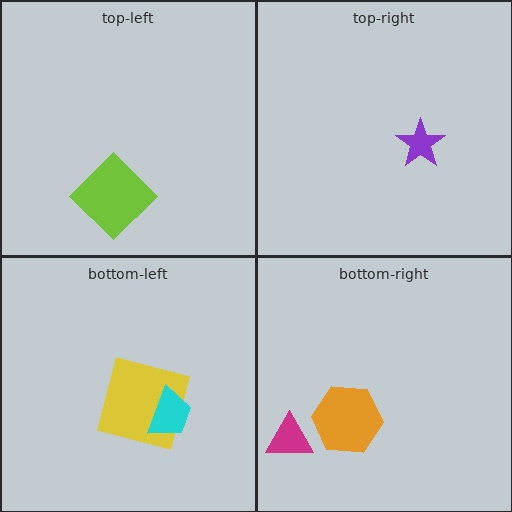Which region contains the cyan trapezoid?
The bottom-left region.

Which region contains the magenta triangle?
The bottom-right region.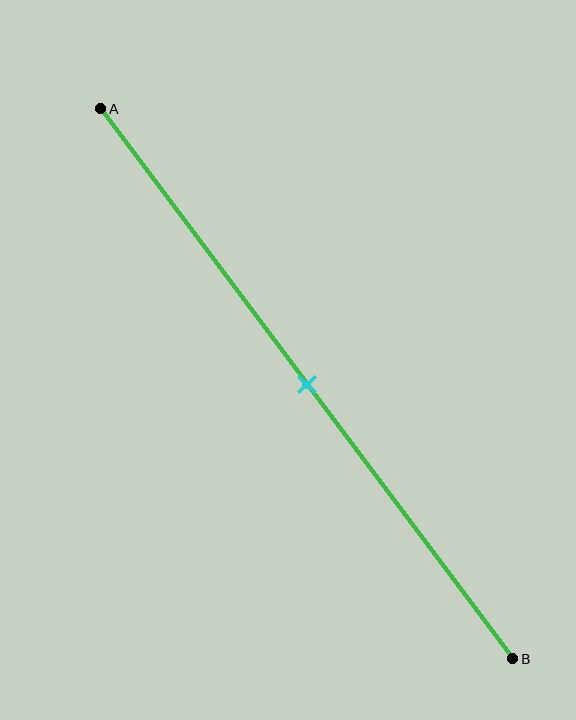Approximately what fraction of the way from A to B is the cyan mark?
The cyan mark is approximately 50% of the way from A to B.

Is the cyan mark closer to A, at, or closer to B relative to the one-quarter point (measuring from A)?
The cyan mark is closer to point B than the one-quarter point of segment AB.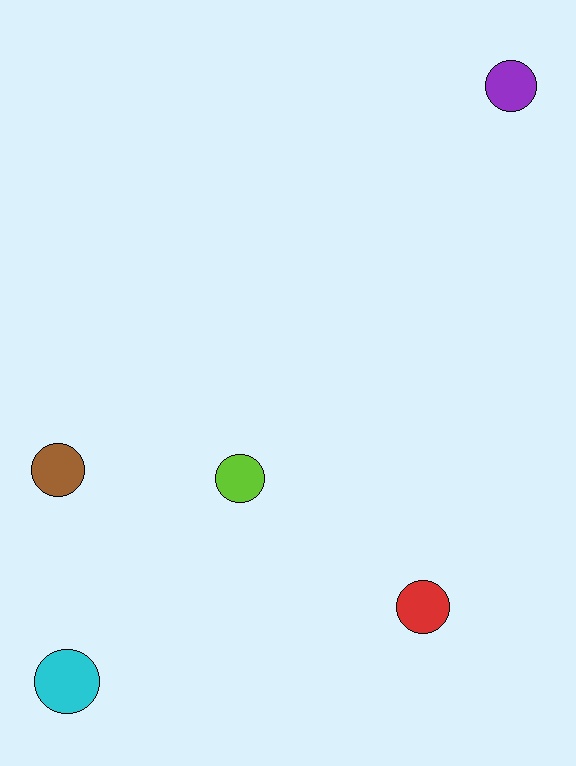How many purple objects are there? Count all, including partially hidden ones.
There is 1 purple object.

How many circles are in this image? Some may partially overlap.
There are 5 circles.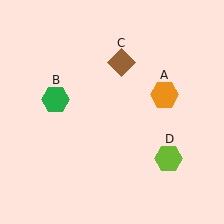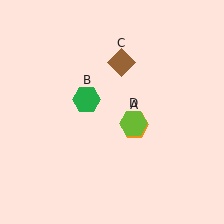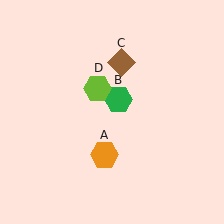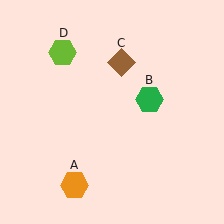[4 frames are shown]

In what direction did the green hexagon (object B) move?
The green hexagon (object B) moved right.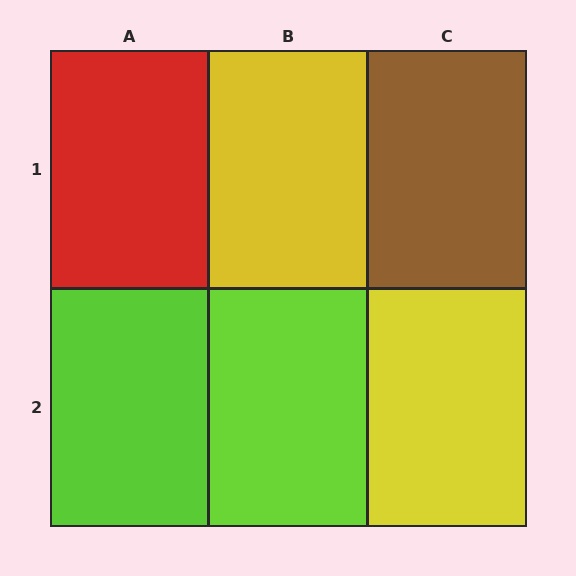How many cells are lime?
2 cells are lime.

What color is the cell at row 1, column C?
Brown.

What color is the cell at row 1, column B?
Yellow.